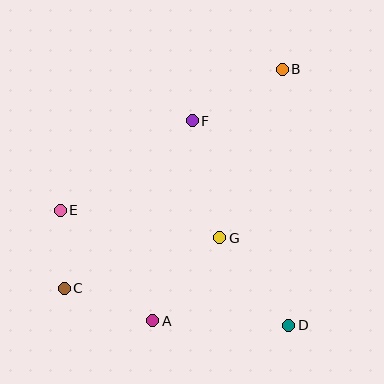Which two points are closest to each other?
Points C and E are closest to each other.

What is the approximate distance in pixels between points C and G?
The distance between C and G is approximately 163 pixels.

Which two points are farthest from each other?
Points B and C are farthest from each other.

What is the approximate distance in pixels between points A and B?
The distance between A and B is approximately 283 pixels.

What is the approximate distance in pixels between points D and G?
The distance between D and G is approximately 111 pixels.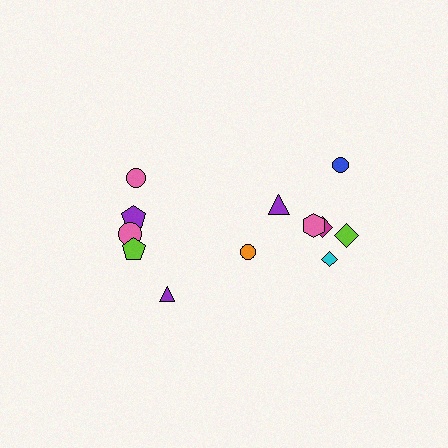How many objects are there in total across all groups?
There are 12 objects.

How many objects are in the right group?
There are 7 objects.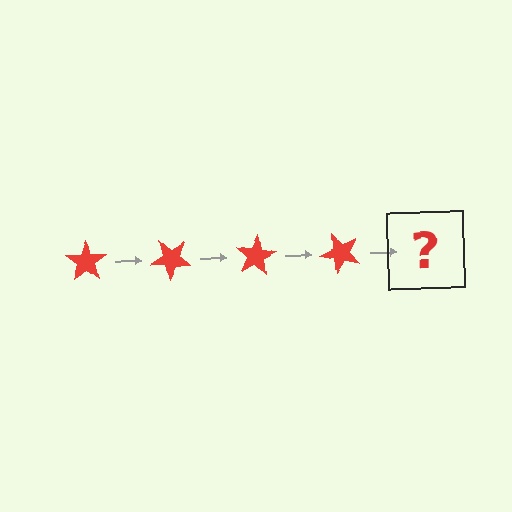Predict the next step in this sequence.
The next step is a red star rotated 160 degrees.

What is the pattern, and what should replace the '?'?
The pattern is that the star rotates 40 degrees each step. The '?' should be a red star rotated 160 degrees.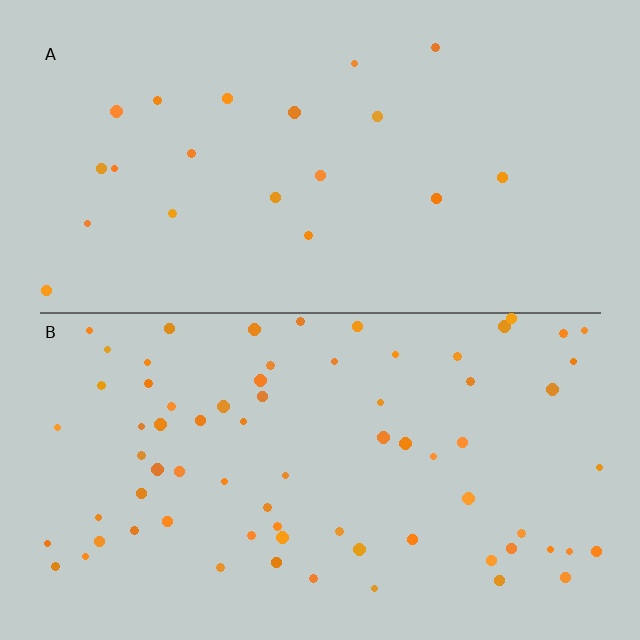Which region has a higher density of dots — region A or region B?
B (the bottom).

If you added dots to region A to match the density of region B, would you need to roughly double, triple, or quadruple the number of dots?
Approximately quadruple.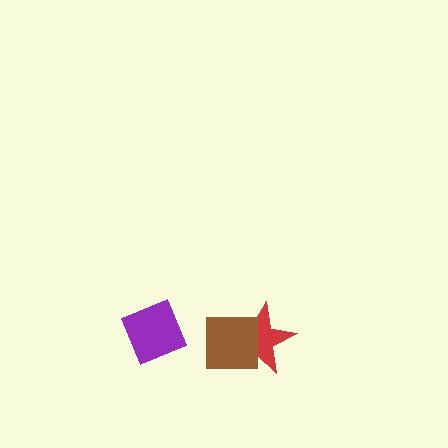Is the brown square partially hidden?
No, no other shape covers it.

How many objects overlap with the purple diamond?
0 objects overlap with the purple diamond.